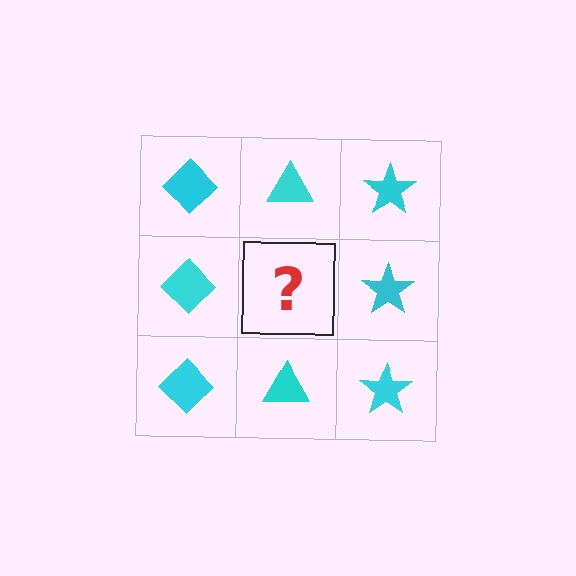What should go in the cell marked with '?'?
The missing cell should contain a cyan triangle.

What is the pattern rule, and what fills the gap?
The rule is that each column has a consistent shape. The gap should be filled with a cyan triangle.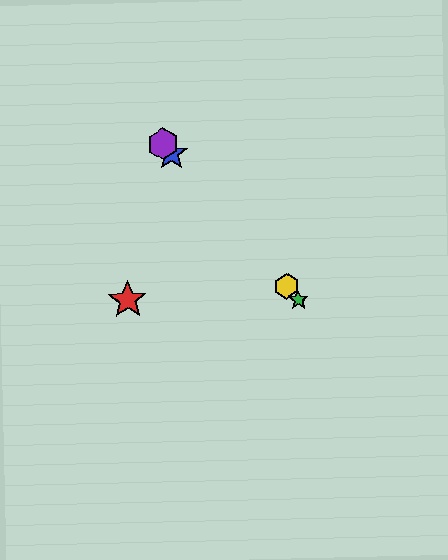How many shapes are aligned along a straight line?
4 shapes (the blue star, the green star, the yellow hexagon, the purple hexagon) are aligned along a straight line.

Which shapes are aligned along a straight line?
The blue star, the green star, the yellow hexagon, the purple hexagon are aligned along a straight line.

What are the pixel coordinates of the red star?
The red star is at (128, 300).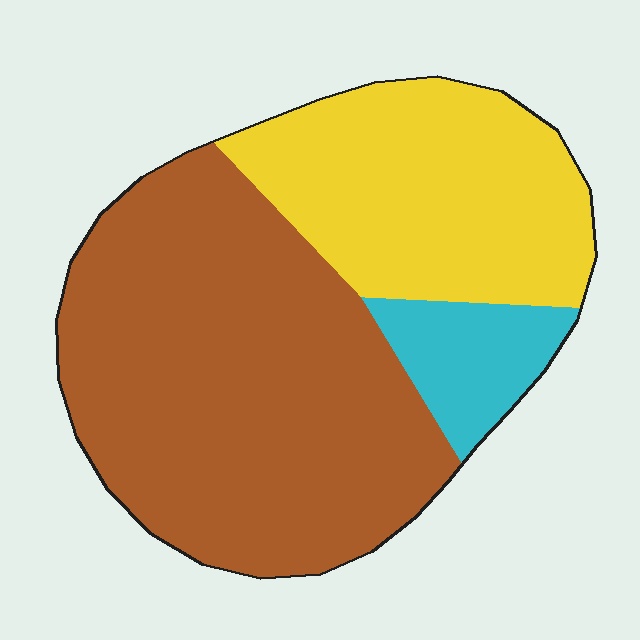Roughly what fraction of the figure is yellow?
Yellow takes up between a sixth and a third of the figure.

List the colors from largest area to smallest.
From largest to smallest: brown, yellow, cyan.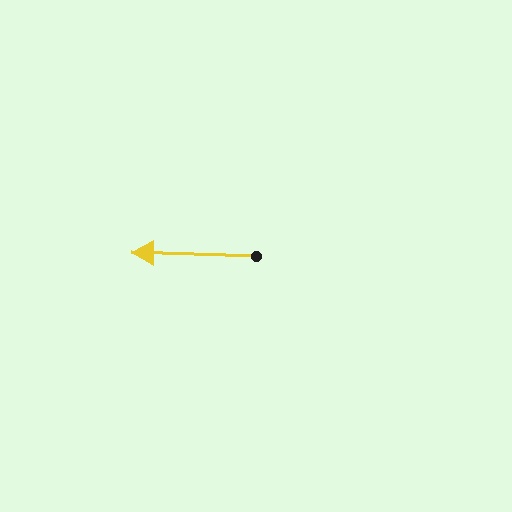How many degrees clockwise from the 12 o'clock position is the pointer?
Approximately 272 degrees.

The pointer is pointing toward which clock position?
Roughly 9 o'clock.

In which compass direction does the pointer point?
West.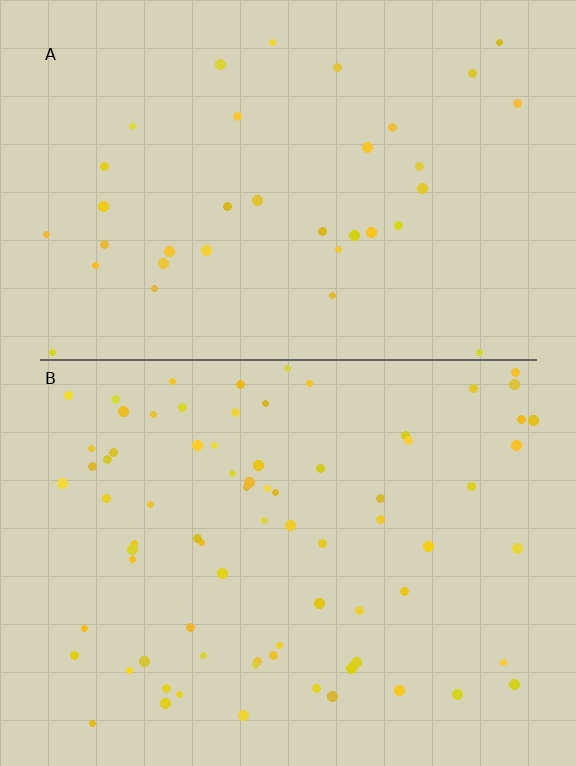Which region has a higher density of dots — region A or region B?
B (the bottom).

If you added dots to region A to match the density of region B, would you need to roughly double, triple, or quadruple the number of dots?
Approximately double.